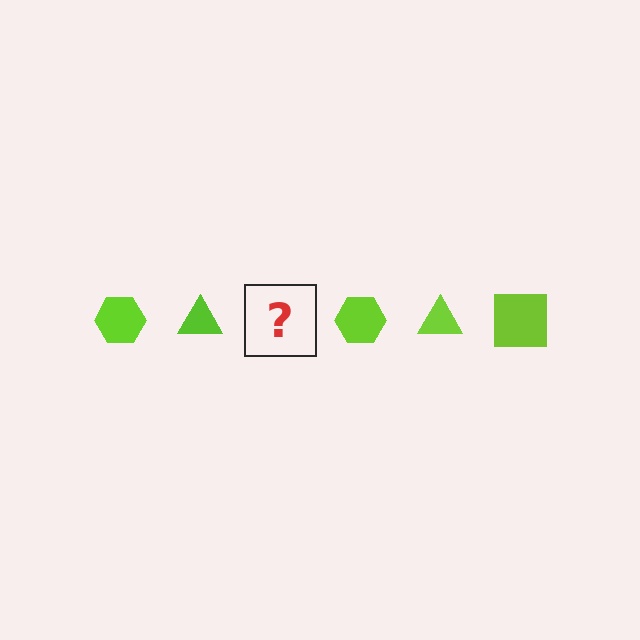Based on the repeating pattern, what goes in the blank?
The blank should be a lime square.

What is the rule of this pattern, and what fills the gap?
The rule is that the pattern cycles through hexagon, triangle, square shapes in lime. The gap should be filled with a lime square.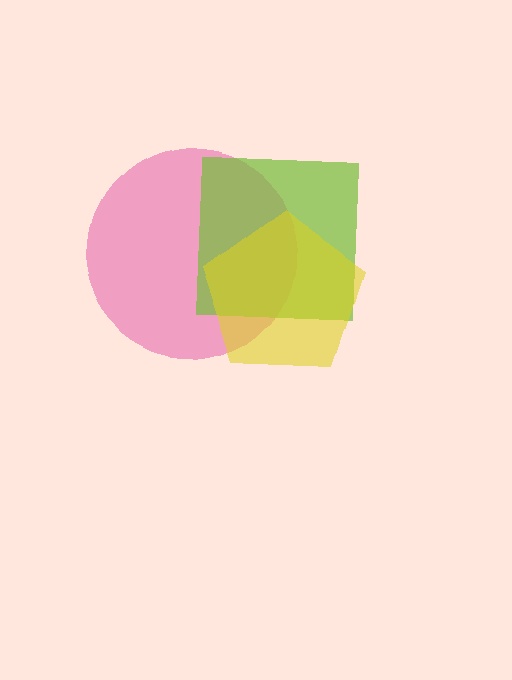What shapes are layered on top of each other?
The layered shapes are: a pink circle, a lime square, a yellow pentagon.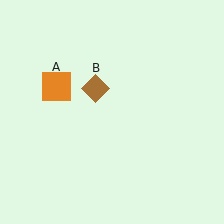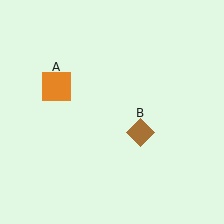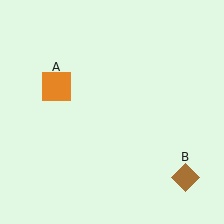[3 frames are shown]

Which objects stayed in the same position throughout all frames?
Orange square (object A) remained stationary.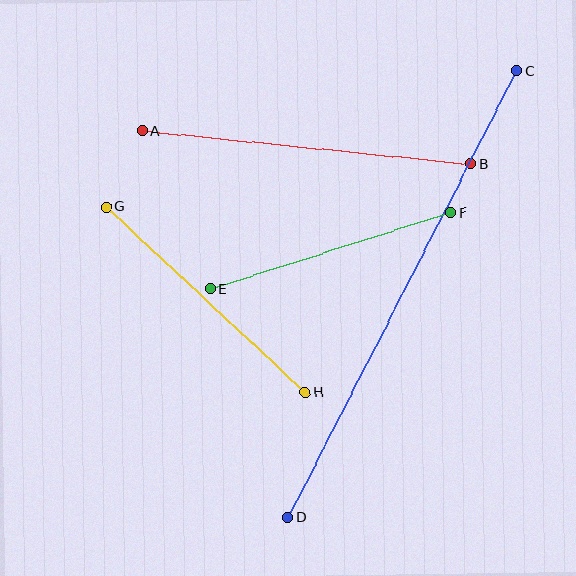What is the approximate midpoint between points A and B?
The midpoint is at approximately (306, 148) pixels.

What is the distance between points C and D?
The distance is approximately 502 pixels.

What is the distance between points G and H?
The distance is approximately 272 pixels.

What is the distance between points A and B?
The distance is approximately 330 pixels.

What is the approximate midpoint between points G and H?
The midpoint is at approximately (206, 299) pixels.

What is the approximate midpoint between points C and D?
The midpoint is at approximately (402, 294) pixels.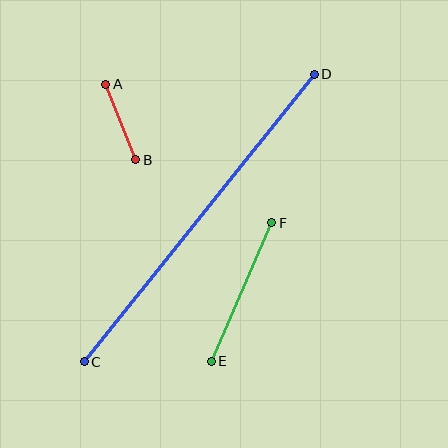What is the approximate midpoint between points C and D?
The midpoint is at approximately (199, 218) pixels.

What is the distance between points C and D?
The distance is approximately 368 pixels.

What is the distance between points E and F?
The distance is approximately 151 pixels.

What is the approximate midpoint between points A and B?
The midpoint is at approximately (121, 122) pixels.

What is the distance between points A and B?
The distance is approximately 81 pixels.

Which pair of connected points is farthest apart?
Points C and D are farthest apart.